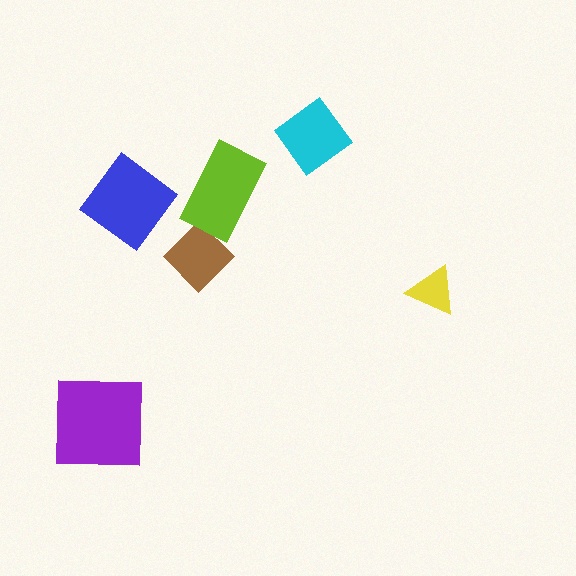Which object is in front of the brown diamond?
The lime rectangle is in front of the brown diamond.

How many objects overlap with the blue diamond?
0 objects overlap with the blue diamond.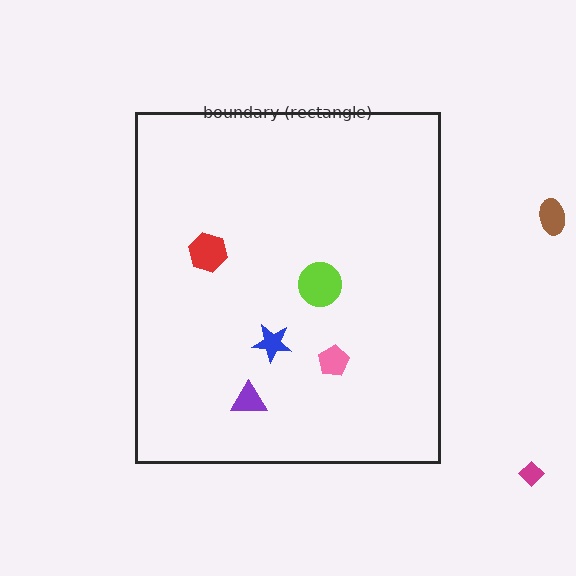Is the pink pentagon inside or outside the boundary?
Inside.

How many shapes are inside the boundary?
5 inside, 2 outside.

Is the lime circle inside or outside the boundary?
Inside.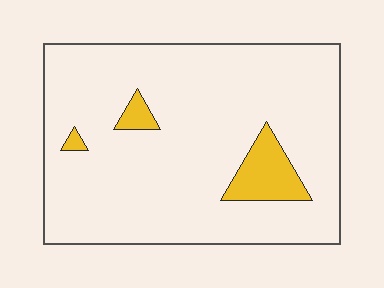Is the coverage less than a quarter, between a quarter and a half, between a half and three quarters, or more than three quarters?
Less than a quarter.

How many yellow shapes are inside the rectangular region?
3.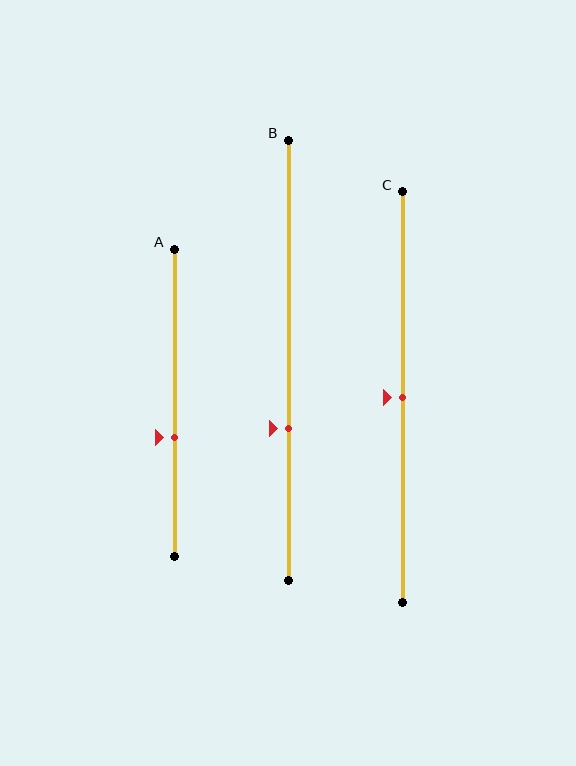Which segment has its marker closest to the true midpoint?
Segment C has its marker closest to the true midpoint.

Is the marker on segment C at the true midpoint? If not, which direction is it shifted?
Yes, the marker on segment C is at the true midpoint.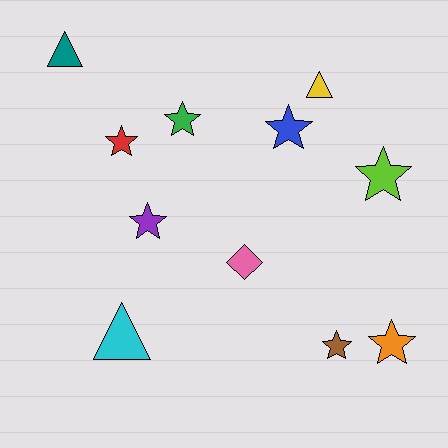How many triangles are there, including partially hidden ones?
There are 3 triangles.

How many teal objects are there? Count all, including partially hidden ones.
There is 1 teal object.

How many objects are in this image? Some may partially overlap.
There are 11 objects.